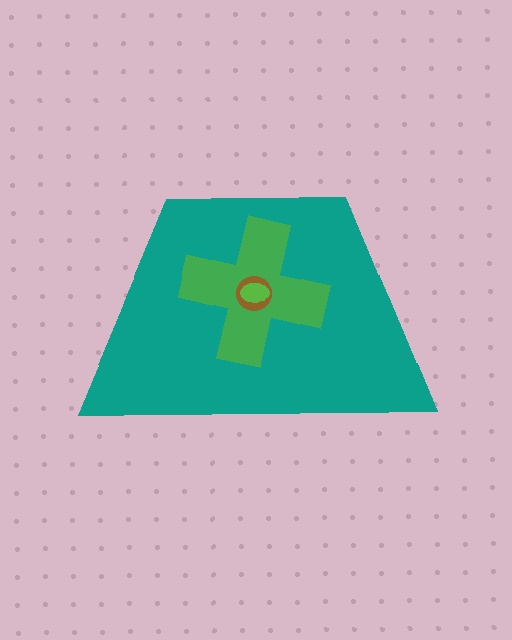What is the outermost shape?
The teal trapezoid.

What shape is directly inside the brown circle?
The lime ellipse.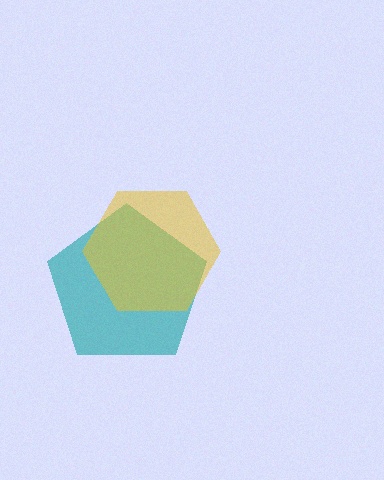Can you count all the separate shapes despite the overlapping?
Yes, there are 2 separate shapes.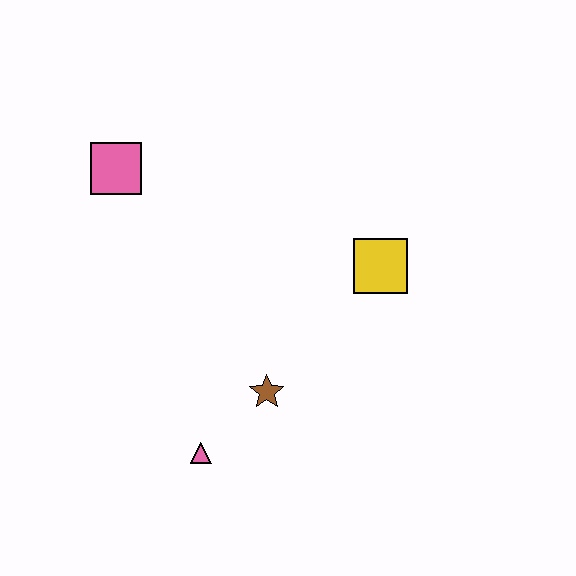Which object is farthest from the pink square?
The pink triangle is farthest from the pink square.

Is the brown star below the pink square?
Yes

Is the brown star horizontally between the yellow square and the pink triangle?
Yes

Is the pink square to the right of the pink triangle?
No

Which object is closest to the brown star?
The pink triangle is closest to the brown star.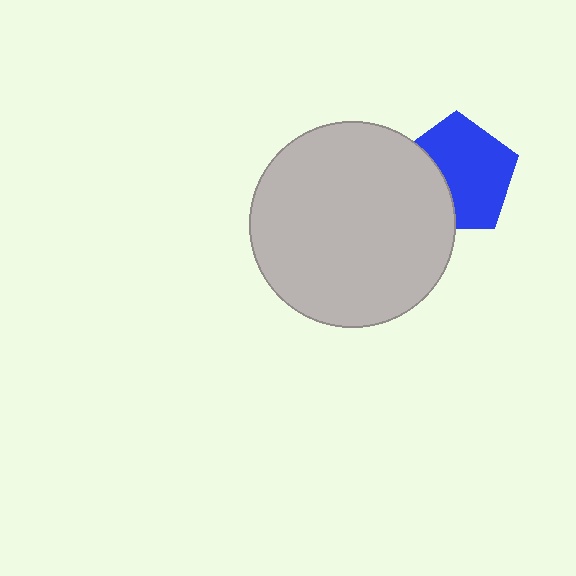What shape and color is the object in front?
The object in front is a light gray circle.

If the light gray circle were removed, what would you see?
You would see the complete blue pentagon.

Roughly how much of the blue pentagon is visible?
Most of it is visible (roughly 67%).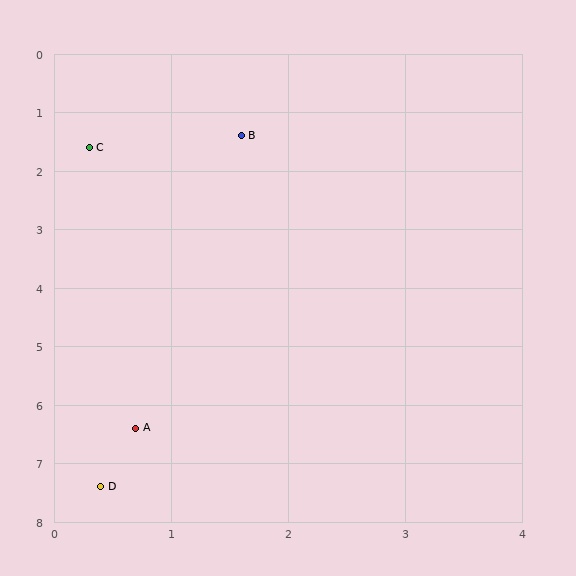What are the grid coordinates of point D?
Point D is at approximately (0.4, 7.4).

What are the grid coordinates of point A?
Point A is at approximately (0.7, 6.4).